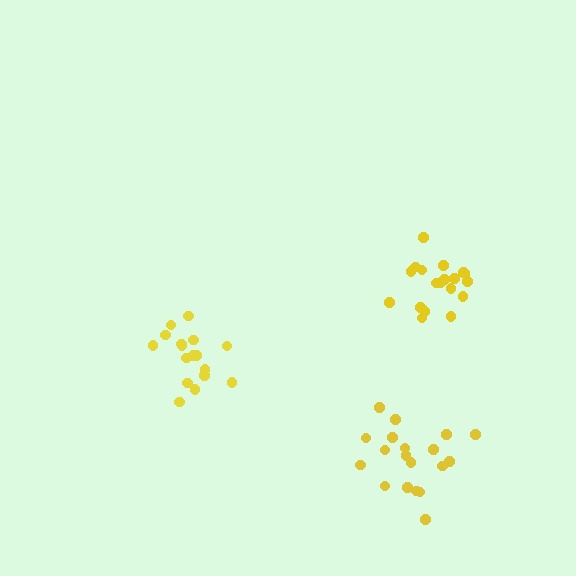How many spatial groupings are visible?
There are 3 spatial groupings.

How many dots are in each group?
Group 1: 17 dots, Group 2: 19 dots, Group 3: 19 dots (55 total).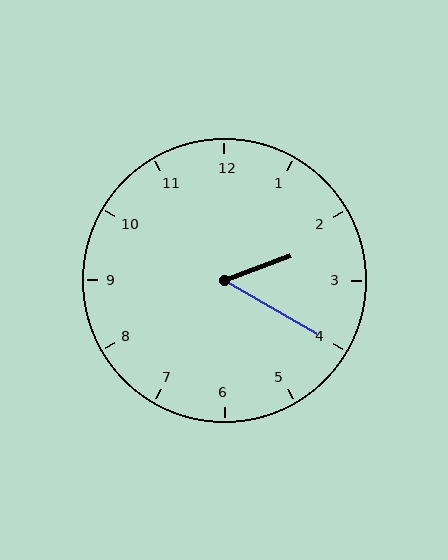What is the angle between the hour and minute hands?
Approximately 50 degrees.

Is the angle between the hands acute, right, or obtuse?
It is acute.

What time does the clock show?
2:20.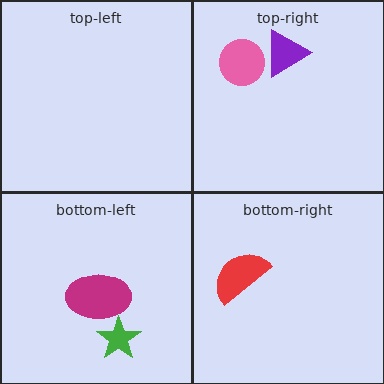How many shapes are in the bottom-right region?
1.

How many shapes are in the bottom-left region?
2.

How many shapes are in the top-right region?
2.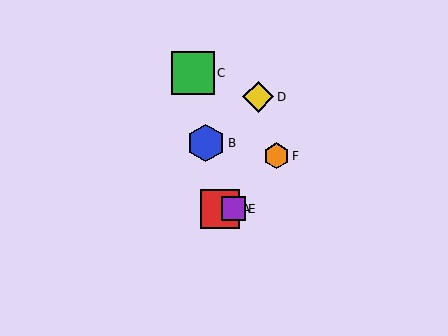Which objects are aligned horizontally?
Objects A, E are aligned horizontally.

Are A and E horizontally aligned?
Yes, both are at y≈209.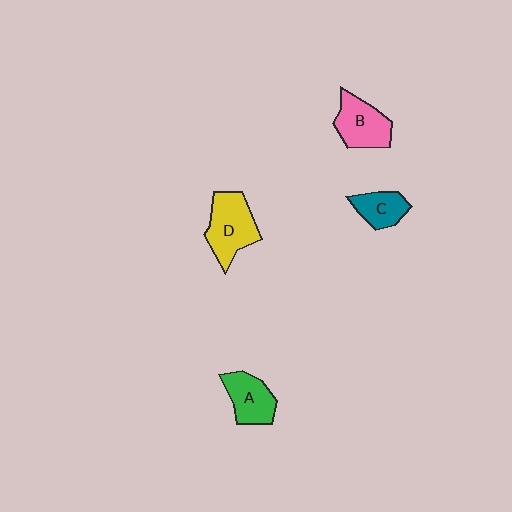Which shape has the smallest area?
Shape C (teal).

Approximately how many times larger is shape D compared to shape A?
Approximately 1.3 times.